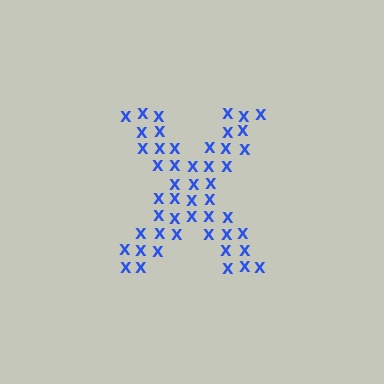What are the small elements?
The small elements are letter X's.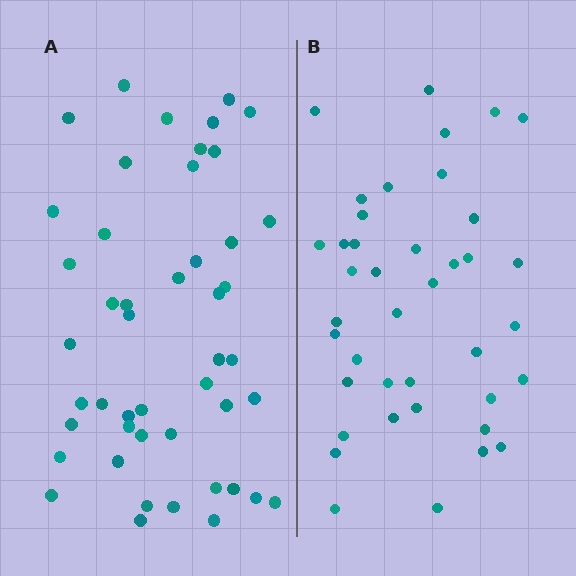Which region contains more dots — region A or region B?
Region A (the left region) has more dots.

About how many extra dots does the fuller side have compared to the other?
Region A has roughly 8 or so more dots than region B.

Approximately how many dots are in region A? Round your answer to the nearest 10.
About 50 dots. (The exact count is 47, which rounds to 50.)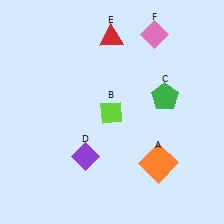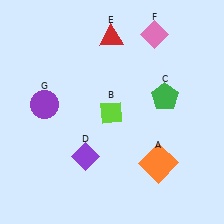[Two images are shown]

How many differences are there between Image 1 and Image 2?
There is 1 difference between the two images.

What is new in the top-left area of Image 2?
A purple circle (G) was added in the top-left area of Image 2.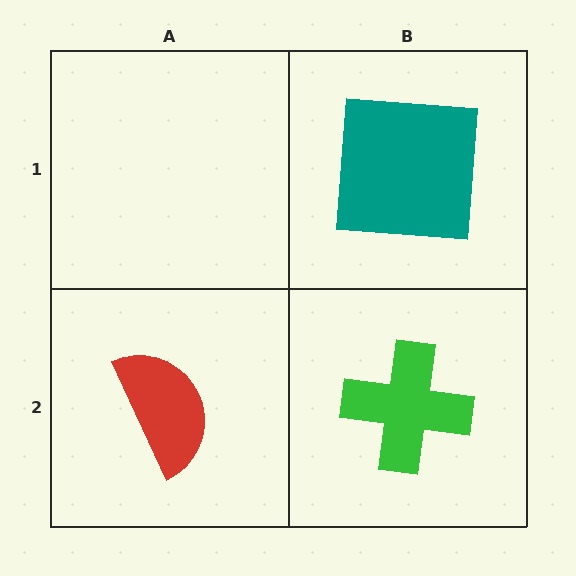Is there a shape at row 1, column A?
No, that cell is empty.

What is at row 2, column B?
A green cross.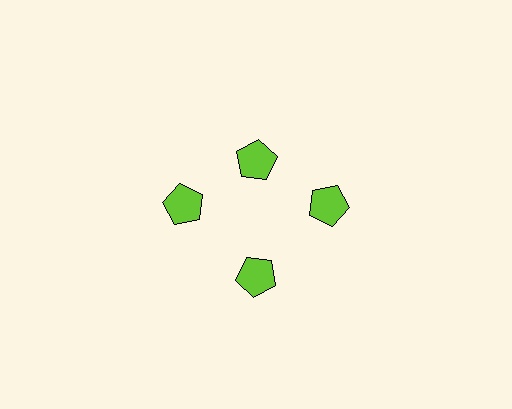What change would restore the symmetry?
The symmetry would be restored by moving it outward, back onto the ring so that all 4 pentagons sit at equal angles and equal distance from the center.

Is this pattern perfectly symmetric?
No. The 4 lime pentagons are arranged in a ring, but one element near the 12 o'clock position is pulled inward toward the center, breaking the 4-fold rotational symmetry.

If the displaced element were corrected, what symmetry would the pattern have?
It would have 4-fold rotational symmetry — the pattern would map onto itself every 90 degrees.